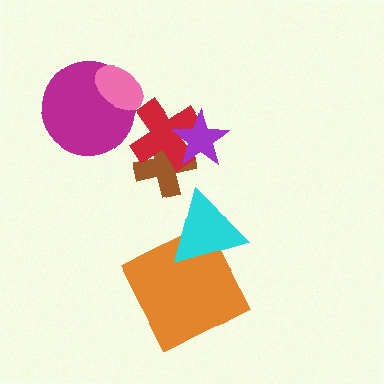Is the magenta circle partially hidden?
Yes, it is partially covered by another shape.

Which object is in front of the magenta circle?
The pink ellipse is in front of the magenta circle.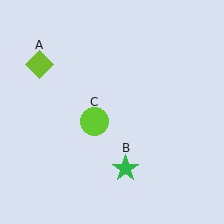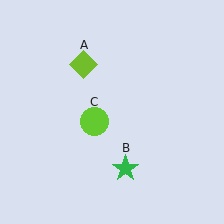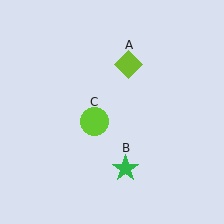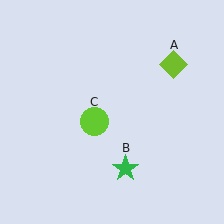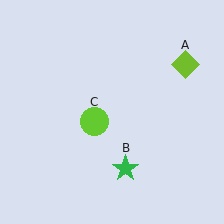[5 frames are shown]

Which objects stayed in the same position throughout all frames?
Green star (object B) and lime circle (object C) remained stationary.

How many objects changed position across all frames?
1 object changed position: lime diamond (object A).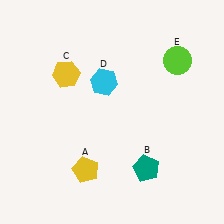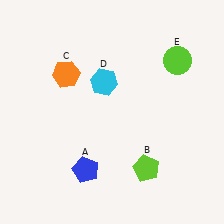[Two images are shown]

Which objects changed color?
A changed from yellow to blue. B changed from teal to lime. C changed from yellow to orange.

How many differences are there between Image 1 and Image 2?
There are 3 differences between the two images.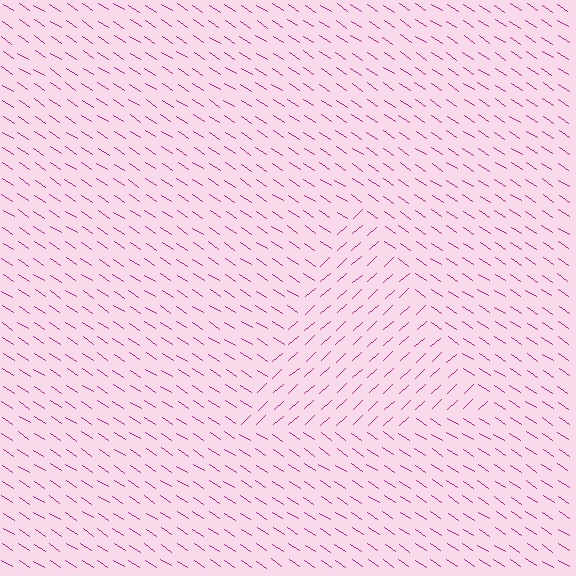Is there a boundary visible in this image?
Yes, there is a texture boundary formed by a change in line orientation.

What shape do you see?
I see a triangle.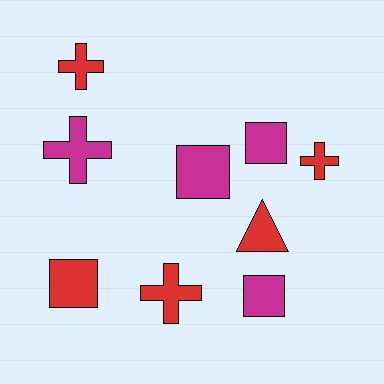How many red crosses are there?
There are 3 red crosses.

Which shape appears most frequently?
Square, with 4 objects.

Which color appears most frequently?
Red, with 5 objects.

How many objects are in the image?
There are 9 objects.